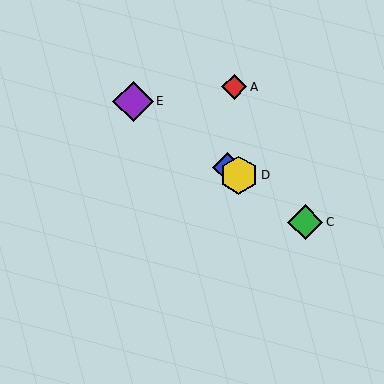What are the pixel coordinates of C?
Object C is at (305, 222).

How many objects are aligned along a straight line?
4 objects (B, C, D, E) are aligned along a straight line.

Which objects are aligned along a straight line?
Objects B, C, D, E are aligned along a straight line.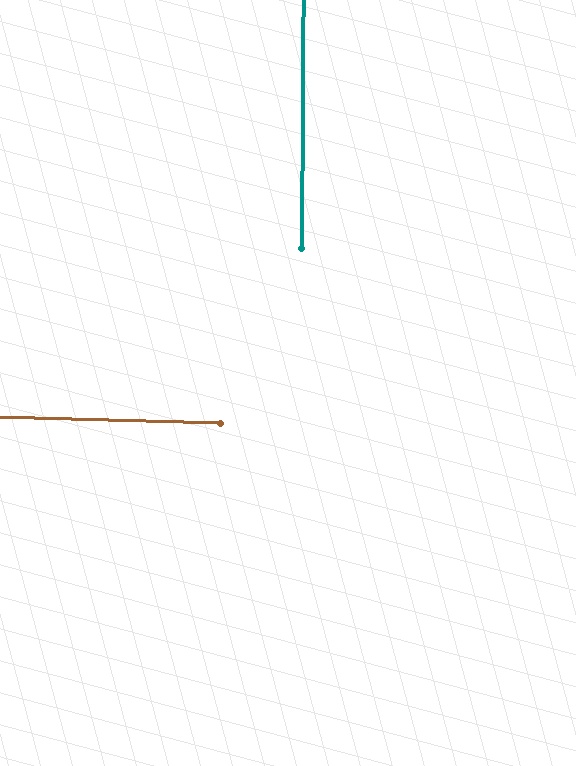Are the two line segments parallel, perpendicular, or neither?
Perpendicular — they meet at approximately 89°.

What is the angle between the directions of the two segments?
Approximately 89 degrees.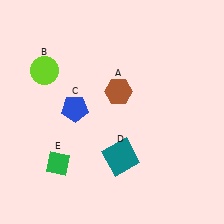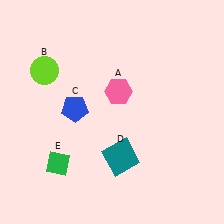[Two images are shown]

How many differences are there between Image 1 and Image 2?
There is 1 difference between the two images.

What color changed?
The hexagon (A) changed from brown in Image 1 to pink in Image 2.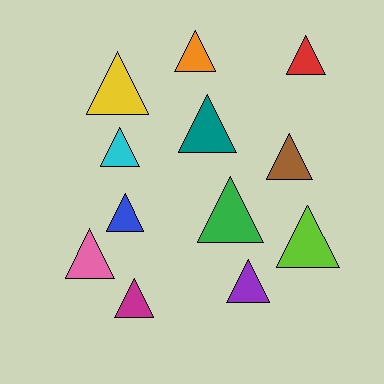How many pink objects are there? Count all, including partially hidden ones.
There is 1 pink object.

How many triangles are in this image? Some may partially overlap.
There are 12 triangles.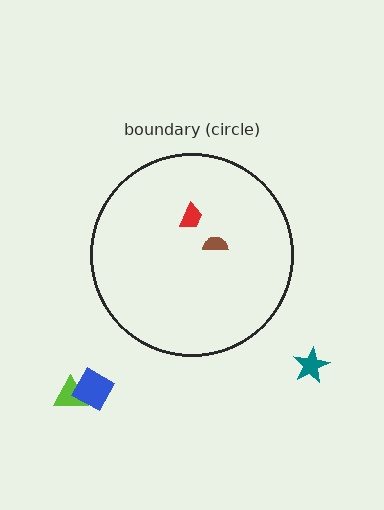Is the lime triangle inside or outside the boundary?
Outside.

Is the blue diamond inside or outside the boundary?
Outside.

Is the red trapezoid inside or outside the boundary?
Inside.